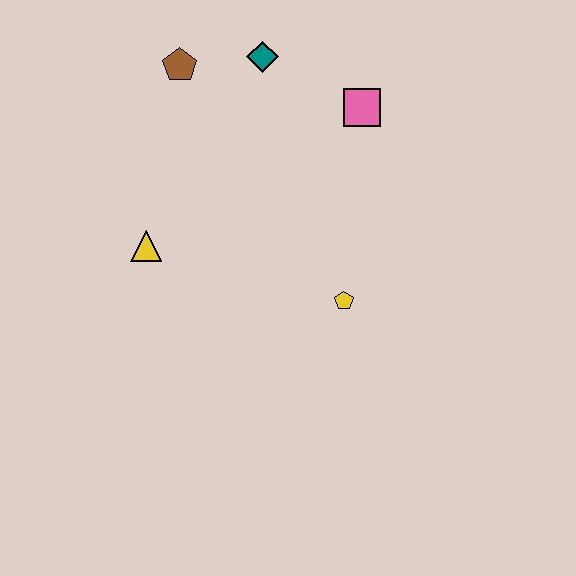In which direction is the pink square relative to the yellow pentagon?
The pink square is above the yellow pentagon.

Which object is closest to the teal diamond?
The brown pentagon is closest to the teal diamond.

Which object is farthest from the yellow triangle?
The pink square is farthest from the yellow triangle.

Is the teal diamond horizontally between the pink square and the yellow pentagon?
No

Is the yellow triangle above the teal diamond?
No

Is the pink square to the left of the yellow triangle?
No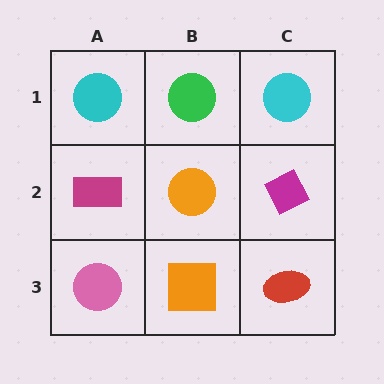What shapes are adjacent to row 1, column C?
A magenta diamond (row 2, column C), a green circle (row 1, column B).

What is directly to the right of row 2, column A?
An orange circle.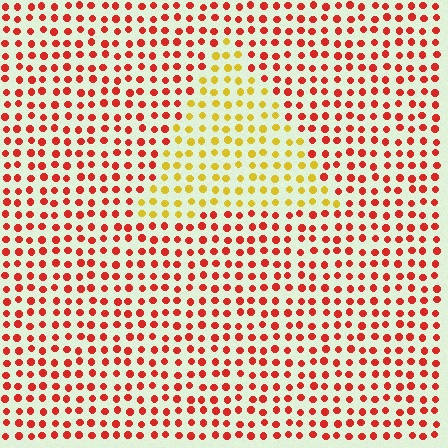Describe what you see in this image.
The image is filled with small red elements in a uniform arrangement. A triangle-shaped region is visible where the elements are tinted to a slightly different hue, forming a subtle color boundary.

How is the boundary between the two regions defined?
The boundary is defined purely by a slight shift in hue (about 51 degrees). Spacing, size, and orientation are identical on both sides.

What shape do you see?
I see a triangle.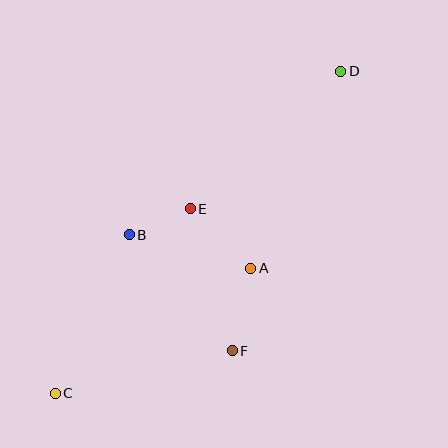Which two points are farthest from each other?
Points C and D are farthest from each other.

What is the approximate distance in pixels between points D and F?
The distance between D and F is approximately 300 pixels.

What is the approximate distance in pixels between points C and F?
The distance between C and F is approximately 182 pixels.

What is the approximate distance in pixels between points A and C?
The distance between A and C is approximately 232 pixels.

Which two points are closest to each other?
Points B and E are closest to each other.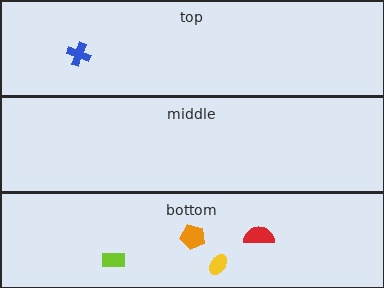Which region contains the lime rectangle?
The bottom region.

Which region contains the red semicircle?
The bottom region.